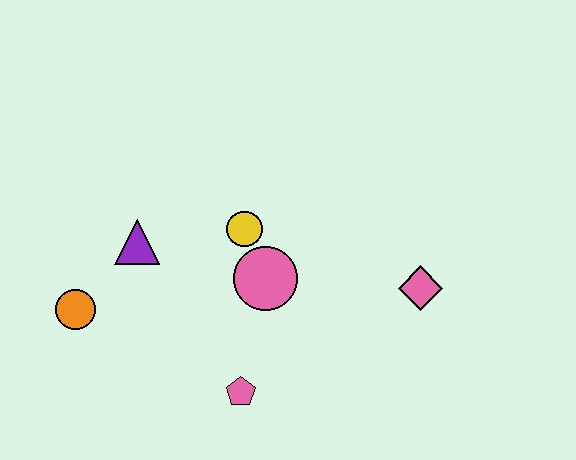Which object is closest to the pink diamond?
The pink circle is closest to the pink diamond.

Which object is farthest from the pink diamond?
The orange circle is farthest from the pink diamond.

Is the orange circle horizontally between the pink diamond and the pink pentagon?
No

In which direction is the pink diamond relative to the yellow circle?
The pink diamond is to the right of the yellow circle.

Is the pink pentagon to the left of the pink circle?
Yes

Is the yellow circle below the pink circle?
No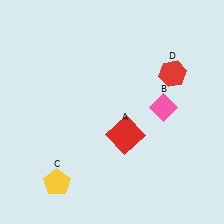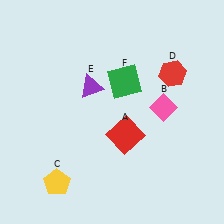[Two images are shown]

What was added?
A purple triangle (E), a green square (F) were added in Image 2.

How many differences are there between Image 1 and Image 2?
There are 2 differences between the two images.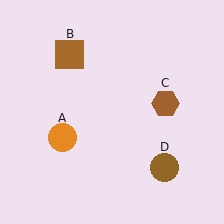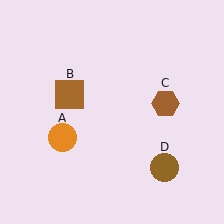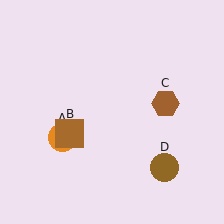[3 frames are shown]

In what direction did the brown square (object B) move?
The brown square (object B) moved down.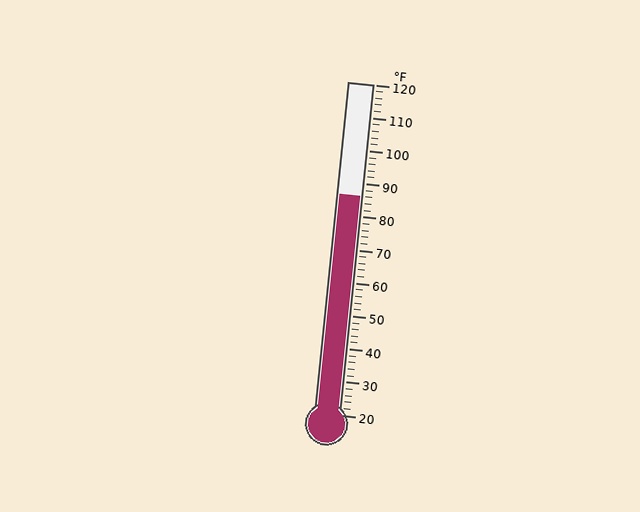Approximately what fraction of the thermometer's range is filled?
The thermometer is filled to approximately 65% of its range.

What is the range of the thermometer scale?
The thermometer scale ranges from 20°F to 120°F.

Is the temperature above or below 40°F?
The temperature is above 40°F.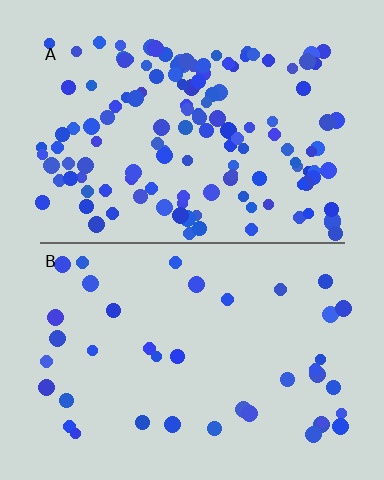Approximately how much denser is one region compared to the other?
Approximately 3.3× — region A over region B.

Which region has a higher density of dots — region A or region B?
A (the top).